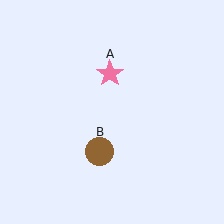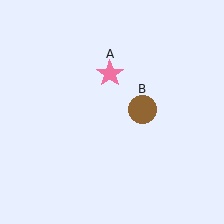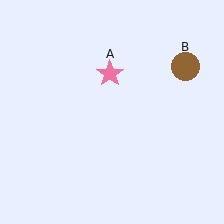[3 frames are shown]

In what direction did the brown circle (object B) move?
The brown circle (object B) moved up and to the right.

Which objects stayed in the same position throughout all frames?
Pink star (object A) remained stationary.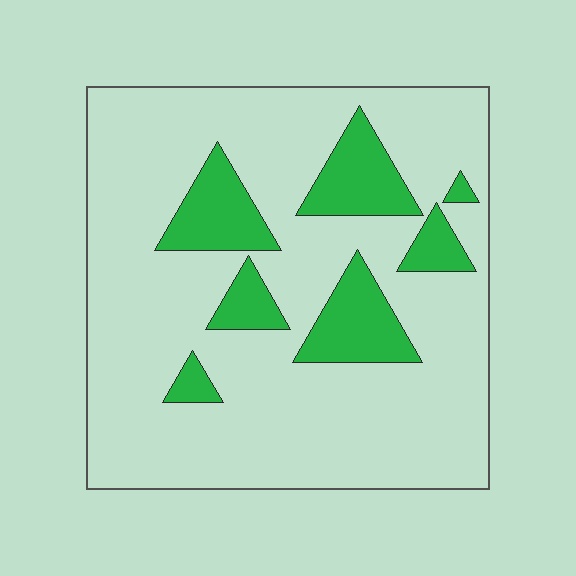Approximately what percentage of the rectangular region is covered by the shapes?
Approximately 20%.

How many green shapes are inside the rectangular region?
7.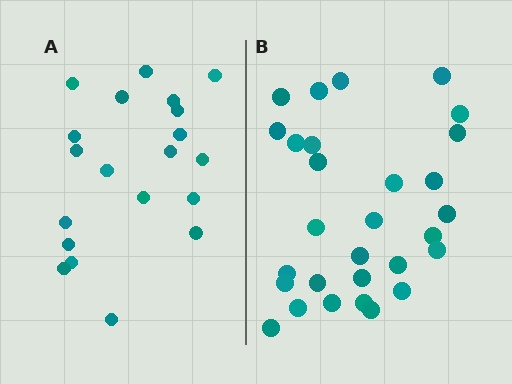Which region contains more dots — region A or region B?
Region B (the right region) has more dots.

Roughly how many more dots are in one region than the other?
Region B has roughly 8 or so more dots than region A.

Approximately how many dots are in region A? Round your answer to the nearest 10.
About 20 dots.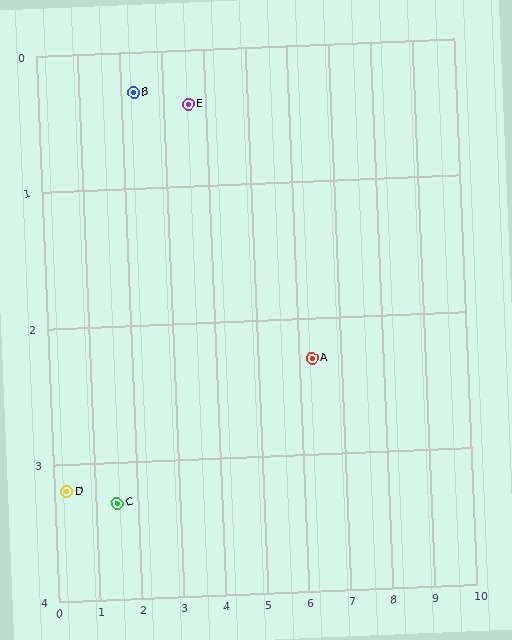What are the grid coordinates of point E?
Point E is at approximately (3.6, 0.4).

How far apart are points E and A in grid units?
Points E and A are about 3.3 grid units apart.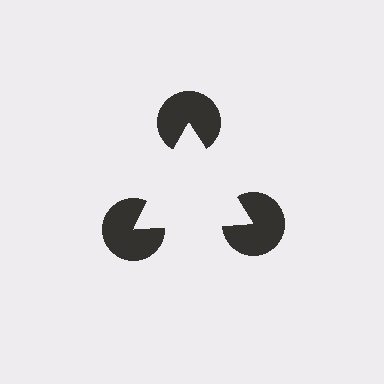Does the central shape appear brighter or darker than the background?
It typically appears slightly brighter than the background, even though no actual brightness change is drawn.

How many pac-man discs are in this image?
There are 3 — one at each vertex of the illusory triangle.